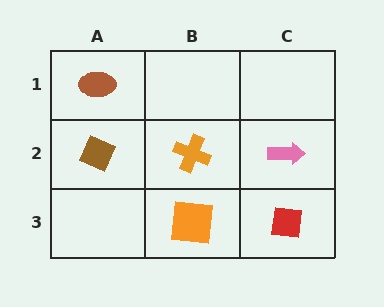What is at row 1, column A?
A brown ellipse.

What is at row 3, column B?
An orange square.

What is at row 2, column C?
A pink arrow.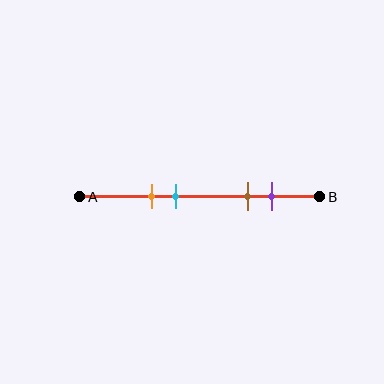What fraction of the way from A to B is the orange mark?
The orange mark is approximately 30% (0.3) of the way from A to B.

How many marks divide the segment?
There are 4 marks dividing the segment.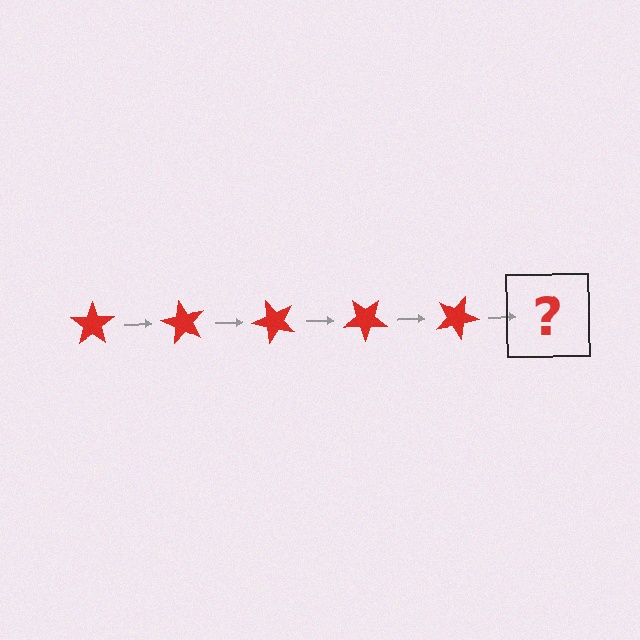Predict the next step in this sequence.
The next step is a red star rotated 300 degrees.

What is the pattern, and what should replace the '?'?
The pattern is that the star rotates 60 degrees each step. The '?' should be a red star rotated 300 degrees.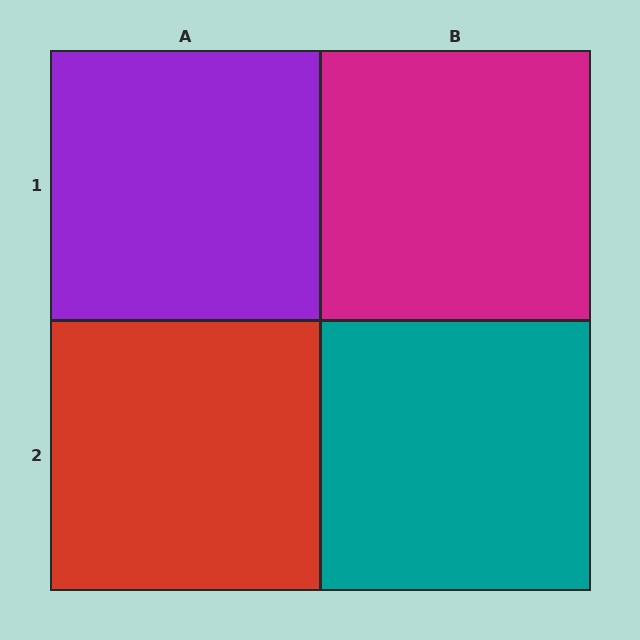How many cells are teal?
1 cell is teal.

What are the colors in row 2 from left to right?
Red, teal.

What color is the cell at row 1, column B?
Magenta.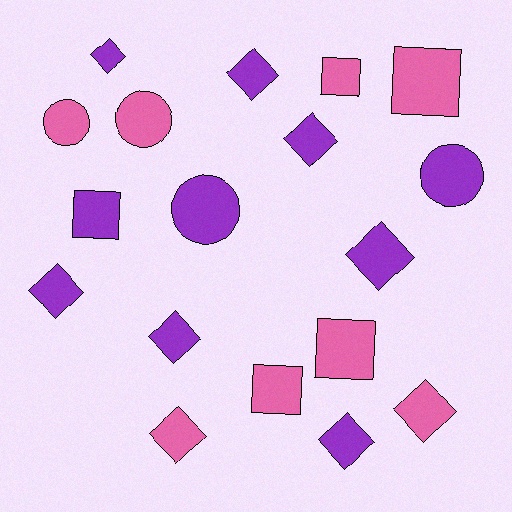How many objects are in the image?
There are 18 objects.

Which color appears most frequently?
Purple, with 10 objects.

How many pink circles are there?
There are 2 pink circles.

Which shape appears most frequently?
Diamond, with 9 objects.